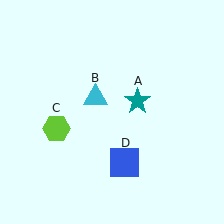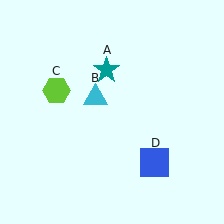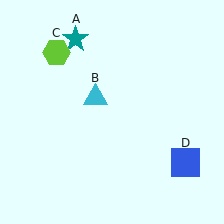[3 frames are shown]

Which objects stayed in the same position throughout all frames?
Cyan triangle (object B) remained stationary.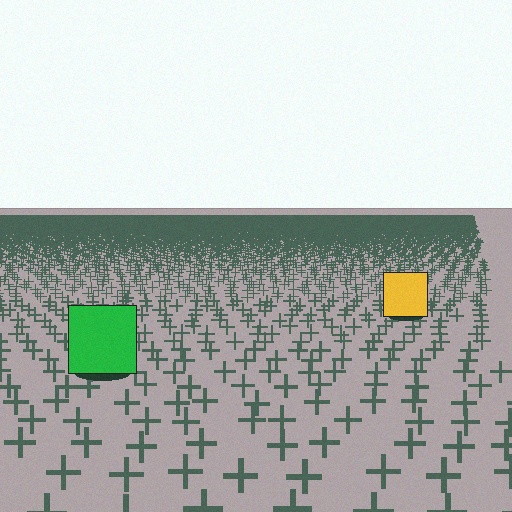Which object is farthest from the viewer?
The yellow square is farthest from the viewer. It appears smaller and the ground texture around it is denser.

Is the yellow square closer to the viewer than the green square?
No. The green square is closer — you can tell from the texture gradient: the ground texture is coarser near it.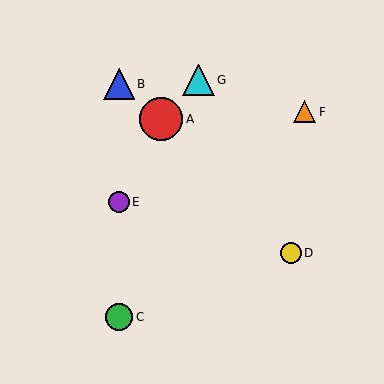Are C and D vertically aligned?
No, C is at x≈119 and D is at x≈291.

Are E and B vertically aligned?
Yes, both are at x≈119.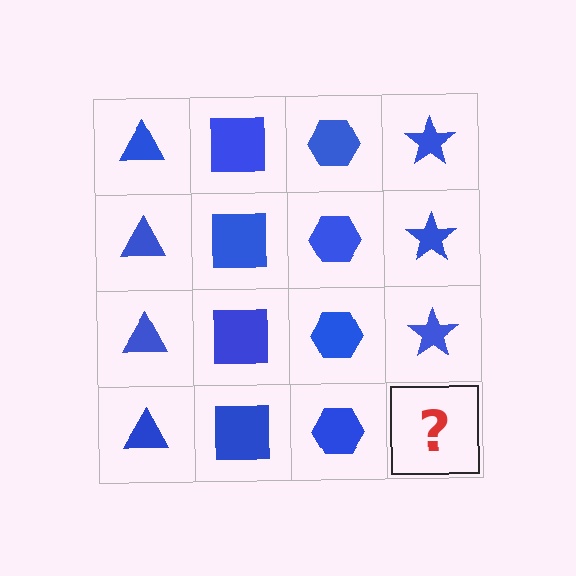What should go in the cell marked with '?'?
The missing cell should contain a blue star.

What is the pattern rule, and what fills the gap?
The rule is that each column has a consistent shape. The gap should be filled with a blue star.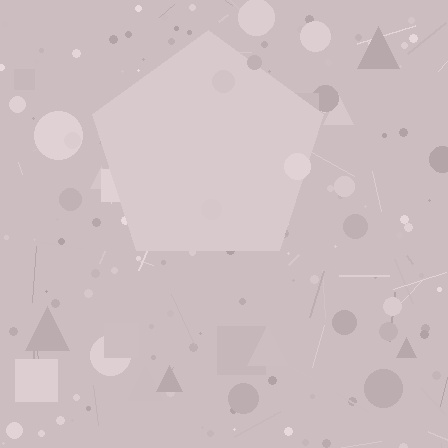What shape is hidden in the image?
A pentagon is hidden in the image.